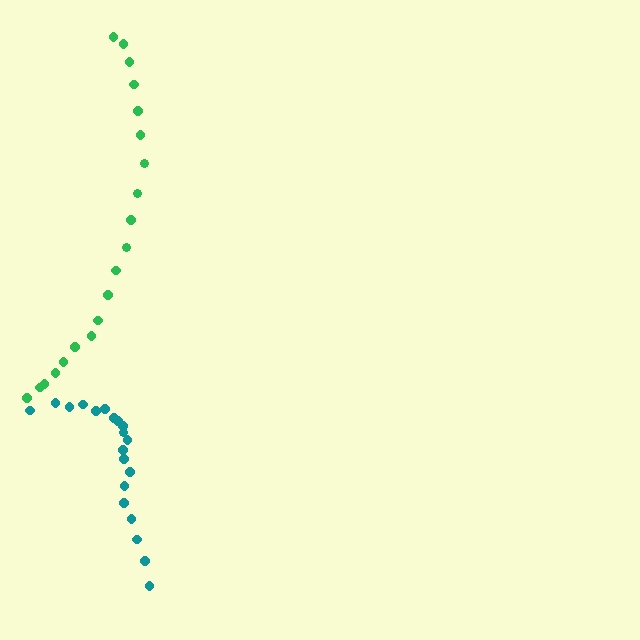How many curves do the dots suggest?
There are 2 distinct paths.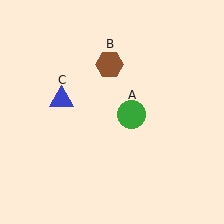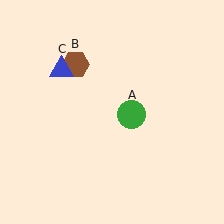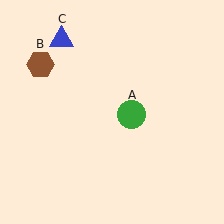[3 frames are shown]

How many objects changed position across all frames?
2 objects changed position: brown hexagon (object B), blue triangle (object C).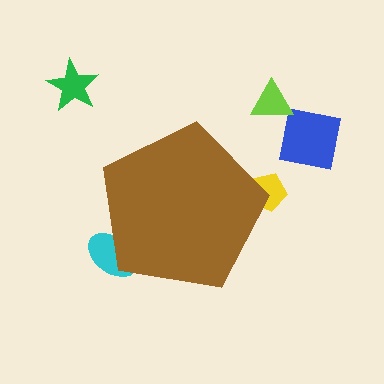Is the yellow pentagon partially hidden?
Yes, the yellow pentagon is partially hidden behind the brown pentagon.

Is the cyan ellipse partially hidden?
Yes, the cyan ellipse is partially hidden behind the brown pentagon.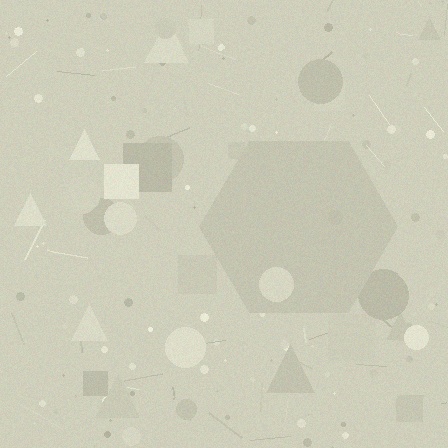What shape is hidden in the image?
A hexagon is hidden in the image.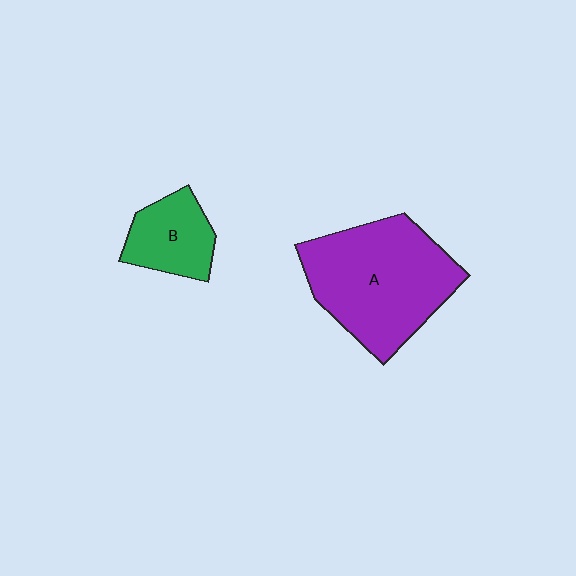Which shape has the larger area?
Shape A (purple).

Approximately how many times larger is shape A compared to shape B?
Approximately 2.5 times.